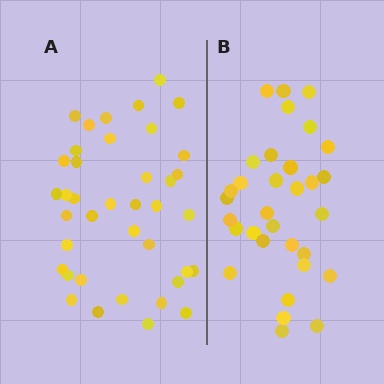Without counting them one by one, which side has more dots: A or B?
Region A (the left region) has more dots.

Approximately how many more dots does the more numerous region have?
Region A has roughly 8 or so more dots than region B.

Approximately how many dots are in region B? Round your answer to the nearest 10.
About 30 dots. (The exact count is 32, which rounds to 30.)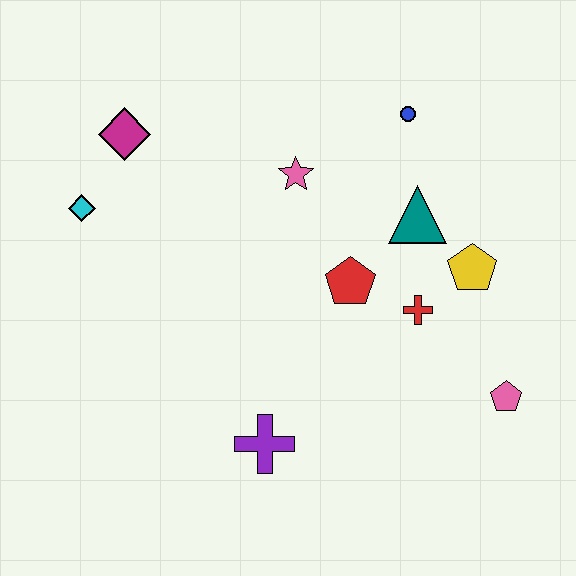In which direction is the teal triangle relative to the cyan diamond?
The teal triangle is to the right of the cyan diamond.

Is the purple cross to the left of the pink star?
Yes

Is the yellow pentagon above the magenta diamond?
No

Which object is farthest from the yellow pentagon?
The cyan diamond is farthest from the yellow pentagon.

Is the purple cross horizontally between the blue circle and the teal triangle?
No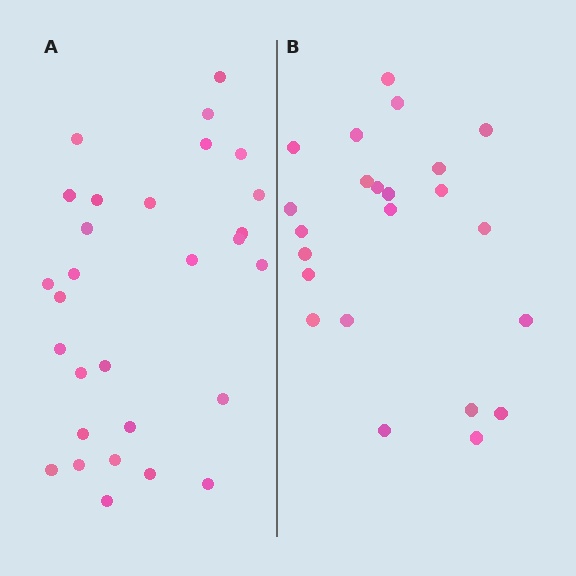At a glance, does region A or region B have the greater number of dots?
Region A (the left region) has more dots.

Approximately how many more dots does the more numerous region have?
Region A has about 6 more dots than region B.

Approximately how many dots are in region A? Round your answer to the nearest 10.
About 30 dots. (The exact count is 29, which rounds to 30.)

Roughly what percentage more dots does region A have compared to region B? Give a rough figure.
About 25% more.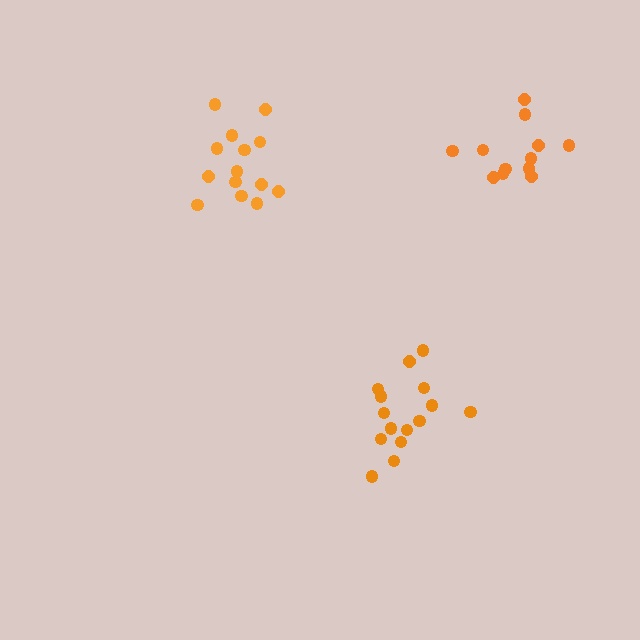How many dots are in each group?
Group 1: 14 dots, Group 2: 15 dots, Group 3: 12 dots (41 total).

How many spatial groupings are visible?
There are 3 spatial groupings.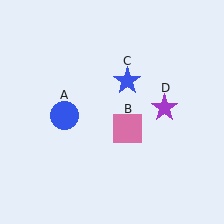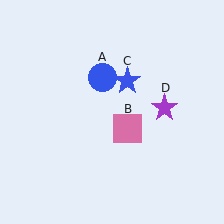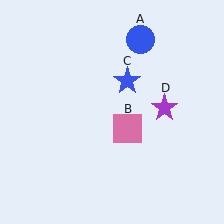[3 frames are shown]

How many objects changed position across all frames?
1 object changed position: blue circle (object A).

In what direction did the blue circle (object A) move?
The blue circle (object A) moved up and to the right.